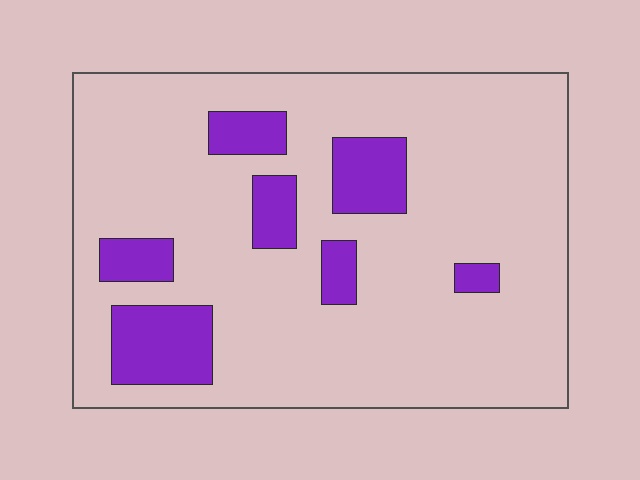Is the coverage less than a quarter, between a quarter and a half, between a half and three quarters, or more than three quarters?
Less than a quarter.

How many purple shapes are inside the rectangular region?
7.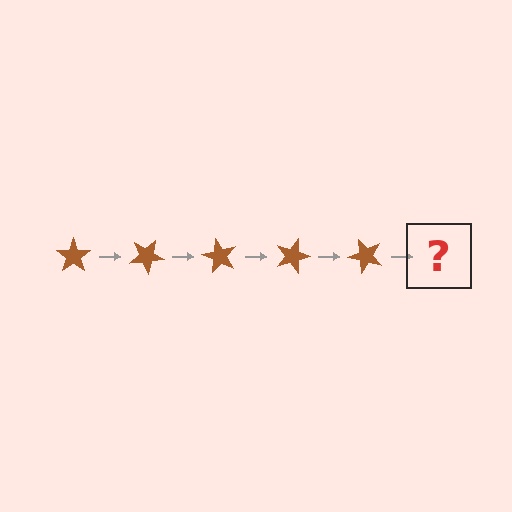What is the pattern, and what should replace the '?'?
The pattern is that the star rotates 30 degrees each step. The '?' should be a brown star rotated 150 degrees.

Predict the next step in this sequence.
The next step is a brown star rotated 150 degrees.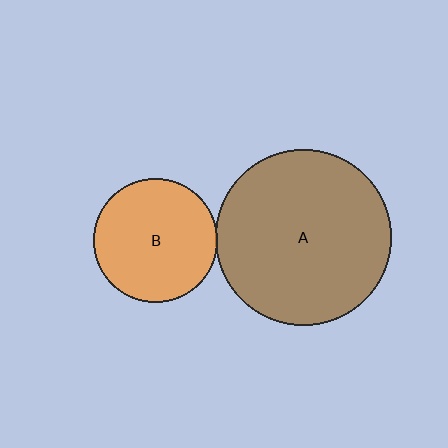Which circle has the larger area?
Circle A (brown).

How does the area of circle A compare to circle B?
Approximately 2.0 times.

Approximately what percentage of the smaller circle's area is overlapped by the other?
Approximately 5%.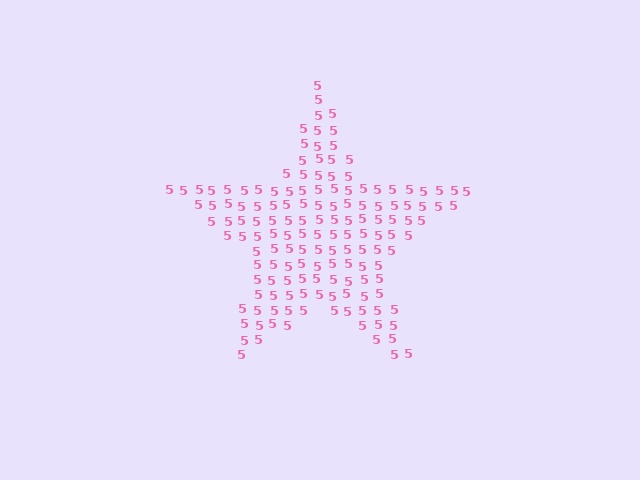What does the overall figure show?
The overall figure shows a star.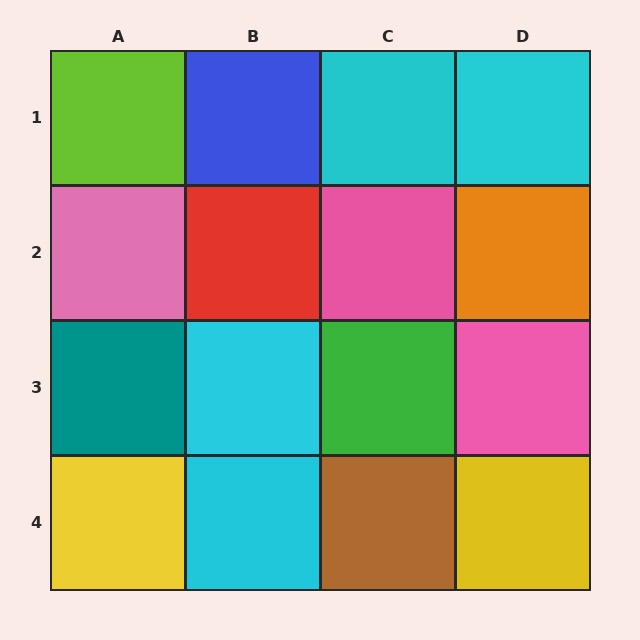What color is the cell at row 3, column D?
Pink.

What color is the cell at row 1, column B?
Blue.